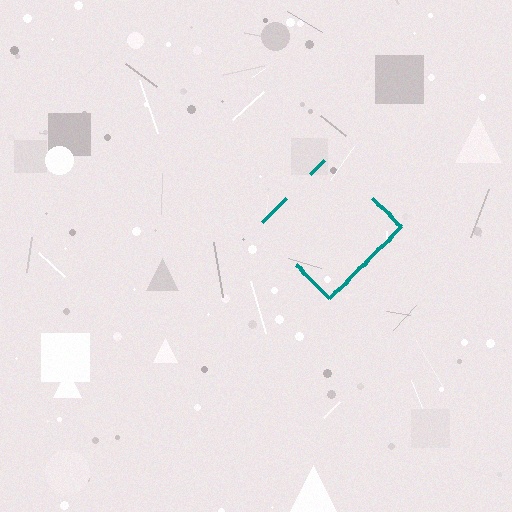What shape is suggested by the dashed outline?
The dashed outline suggests a diamond.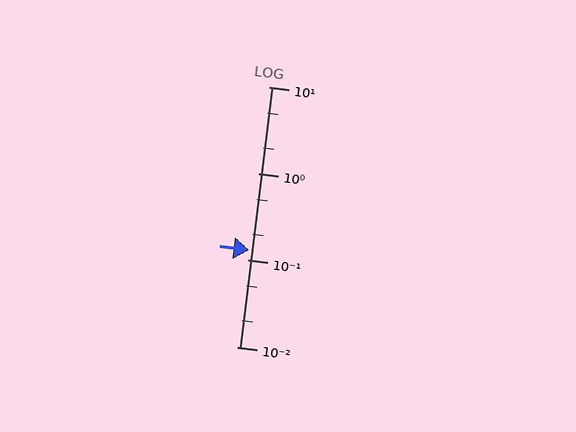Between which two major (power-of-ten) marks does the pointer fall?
The pointer is between 0.1 and 1.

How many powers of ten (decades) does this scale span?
The scale spans 3 decades, from 0.01 to 10.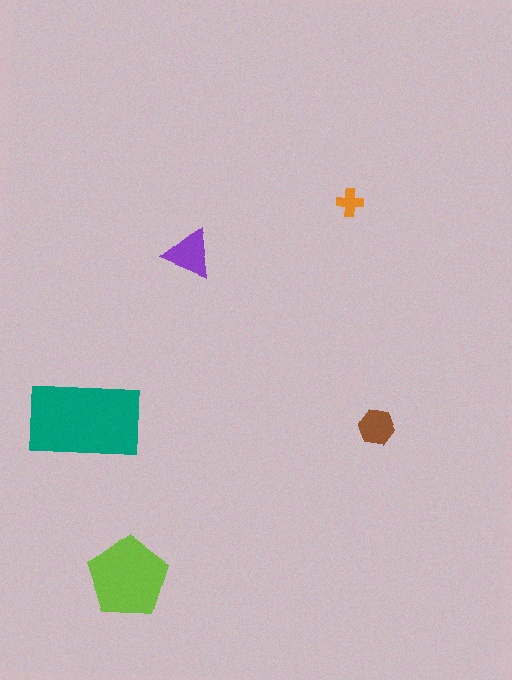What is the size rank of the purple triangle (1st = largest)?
3rd.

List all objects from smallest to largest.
The orange cross, the brown hexagon, the purple triangle, the lime pentagon, the teal rectangle.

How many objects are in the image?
There are 5 objects in the image.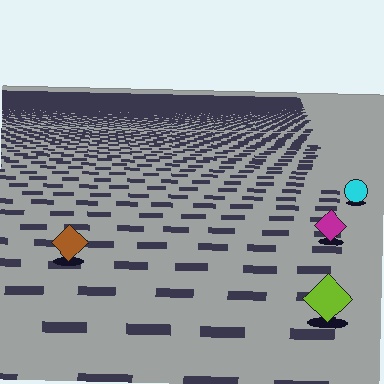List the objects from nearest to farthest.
From nearest to farthest: the lime diamond, the brown diamond, the magenta diamond, the cyan circle.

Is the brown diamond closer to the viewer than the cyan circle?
Yes. The brown diamond is closer — you can tell from the texture gradient: the ground texture is coarser near it.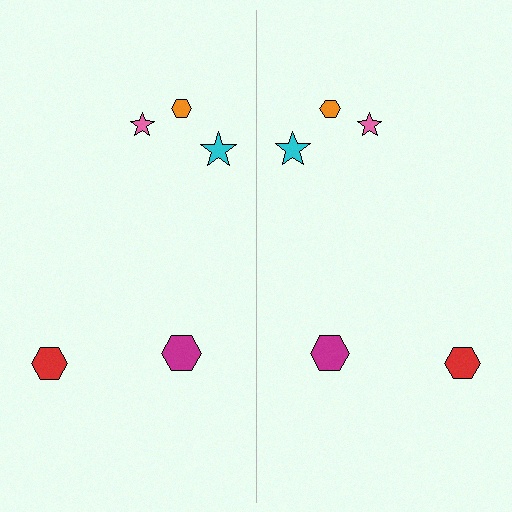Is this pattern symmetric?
Yes, this pattern has bilateral (reflection) symmetry.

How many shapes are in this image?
There are 10 shapes in this image.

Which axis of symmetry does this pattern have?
The pattern has a vertical axis of symmetry running through the center of the image.